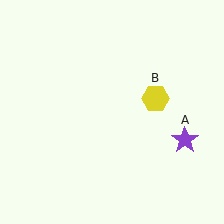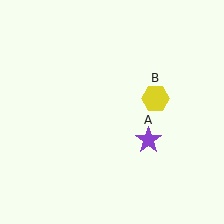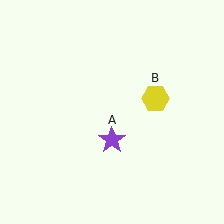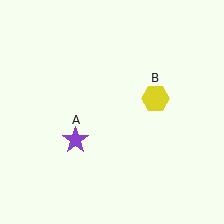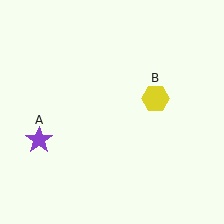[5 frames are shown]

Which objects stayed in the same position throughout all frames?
Yellow hexagon (object B) remained stationary.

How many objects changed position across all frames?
1 object changed position: purple star (object A).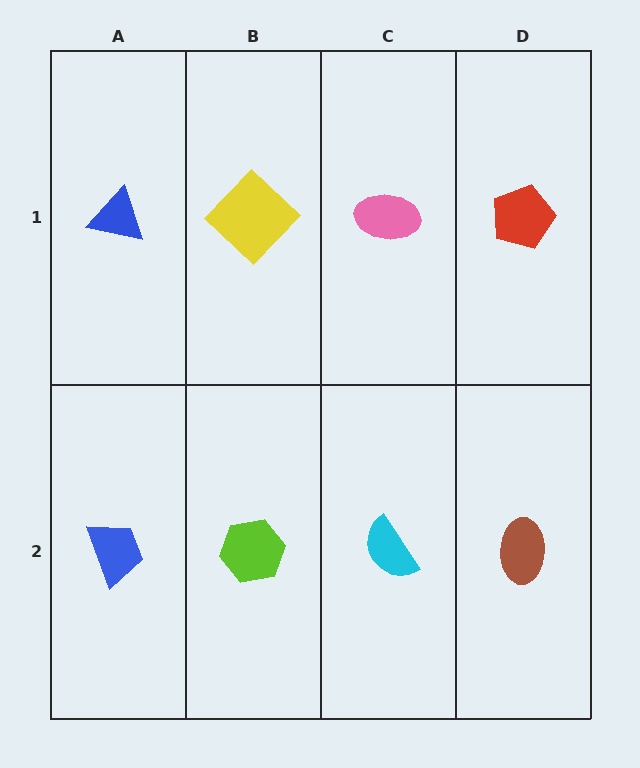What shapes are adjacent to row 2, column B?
A yellow diamond (row 1, column B), a blue trapezoid (row 2, column A), a cyan semicircle (row 2, column C).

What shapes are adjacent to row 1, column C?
A cyan semicircle (row 2, column C), a yellow diamond (row 1, column B), a red pentagon (row 1, column D).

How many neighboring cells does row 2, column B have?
3.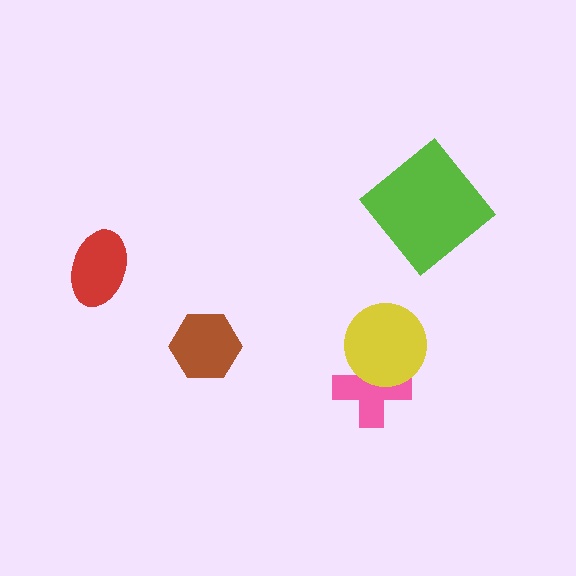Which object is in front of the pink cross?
The yellow circle is in front of the pink cross.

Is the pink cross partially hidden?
Yes, it is partially covered by another shape.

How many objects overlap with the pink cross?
1 object overlaps with the pink cross.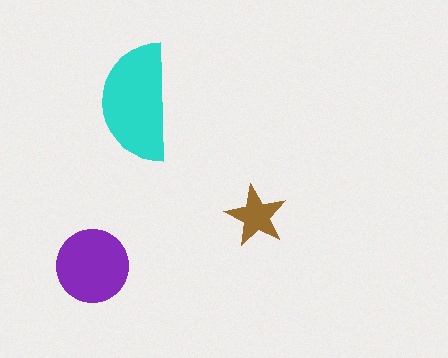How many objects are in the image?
There are 3 objects in the image.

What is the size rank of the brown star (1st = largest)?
3rd.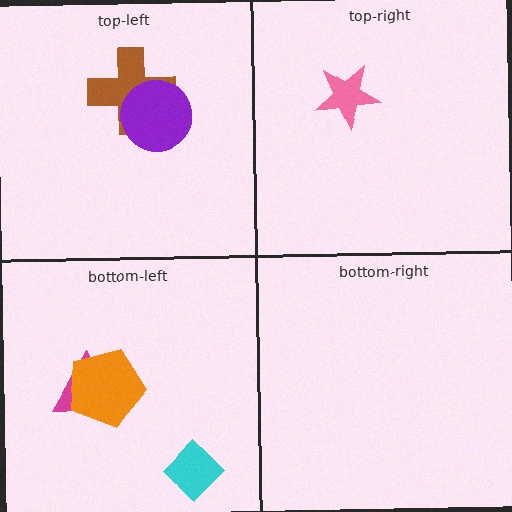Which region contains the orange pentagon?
The bottom-left region.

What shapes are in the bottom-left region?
The magenta triangle, the cyan diamond, the orange pentagon.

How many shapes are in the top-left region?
2.